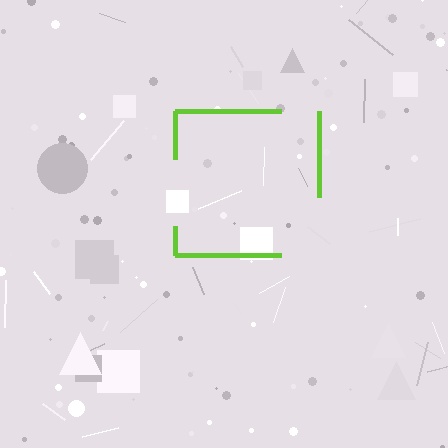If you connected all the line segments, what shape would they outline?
They would outline a square.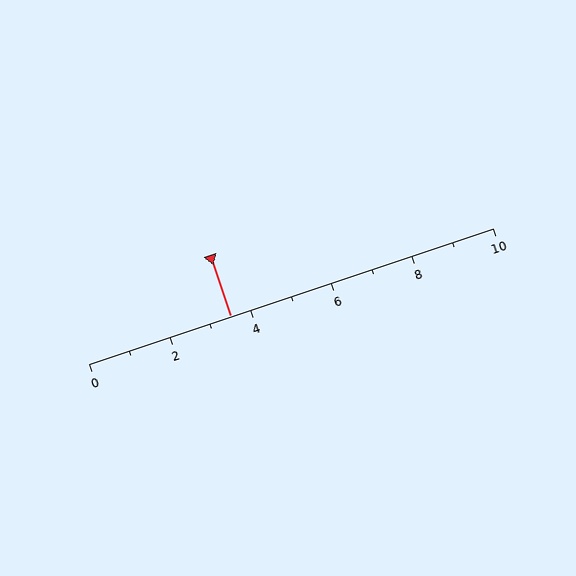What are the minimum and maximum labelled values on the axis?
The axis runs from 0 to 10.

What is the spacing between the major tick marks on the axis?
The major ticks are spaced 2 apart.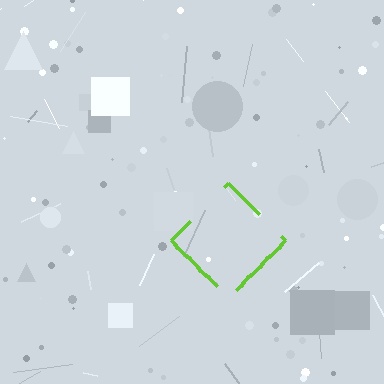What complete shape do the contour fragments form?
The contour fragments form a diamond.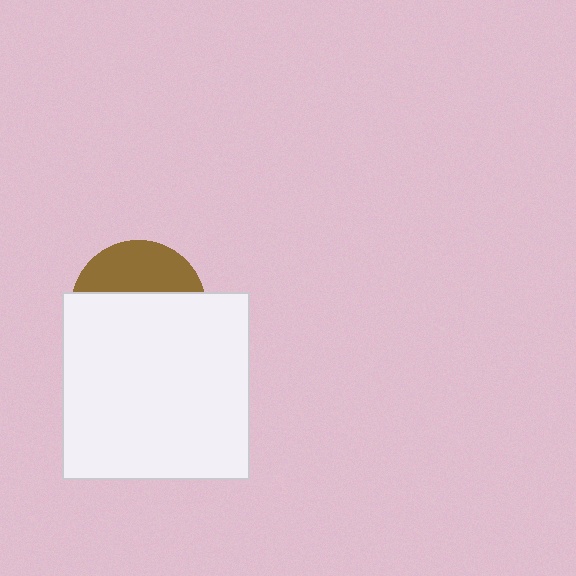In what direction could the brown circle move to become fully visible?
The brown circle could move up. That would shift it out from behind the white square entirely.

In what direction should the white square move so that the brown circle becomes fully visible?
The white square should move down. That is the shortest direction to clear the overlap and leave the brown circle fully visible.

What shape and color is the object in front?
The object in front is a white square.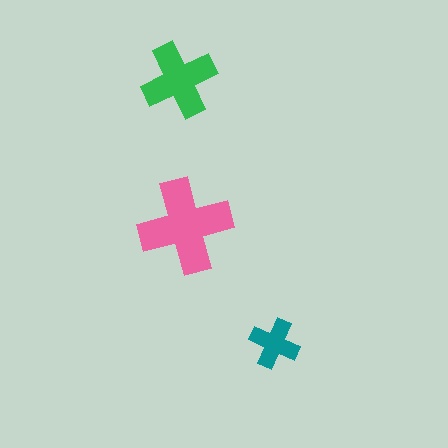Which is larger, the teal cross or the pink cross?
The pink one.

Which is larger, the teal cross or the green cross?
The green one.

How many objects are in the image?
There are 3 objects in the image.